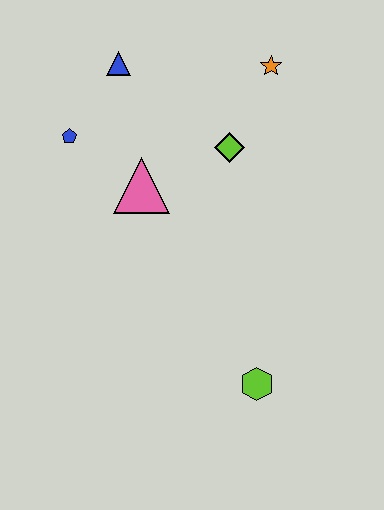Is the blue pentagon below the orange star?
Yes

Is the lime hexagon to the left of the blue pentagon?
No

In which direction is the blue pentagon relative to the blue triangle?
The blue pentagon is below the blue triangle.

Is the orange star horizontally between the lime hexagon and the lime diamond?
No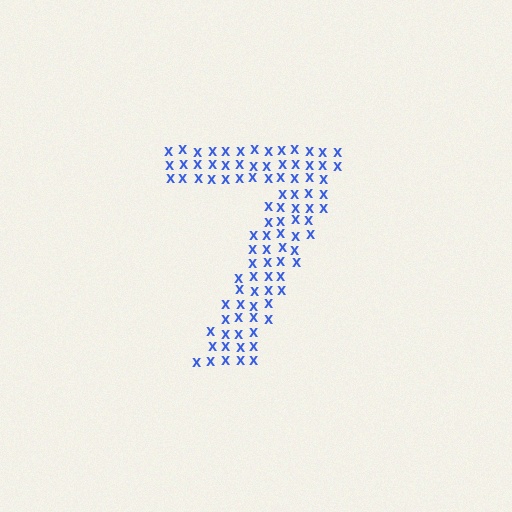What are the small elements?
The small elements are letter X's.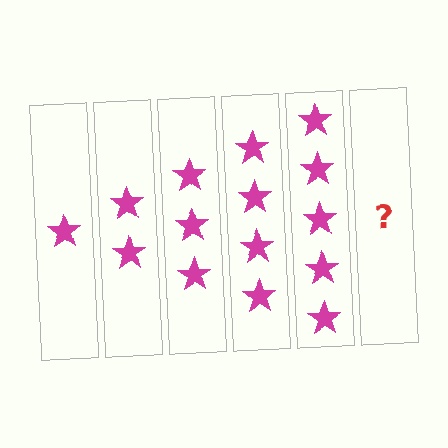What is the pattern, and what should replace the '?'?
The pattern is that each step adds one more star. The '?' should be 6 stars.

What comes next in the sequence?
The next element should be 6 stars.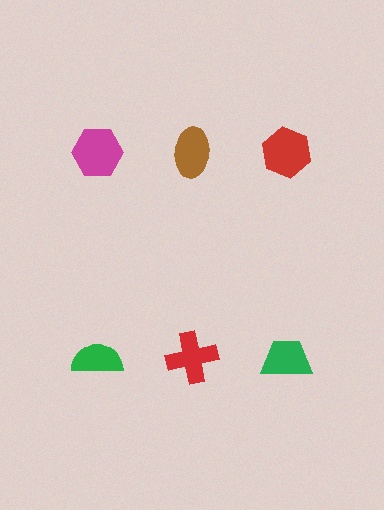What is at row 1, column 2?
A brown ellipse.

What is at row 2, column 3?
A green trapezoid.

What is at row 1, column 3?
A red hexagon.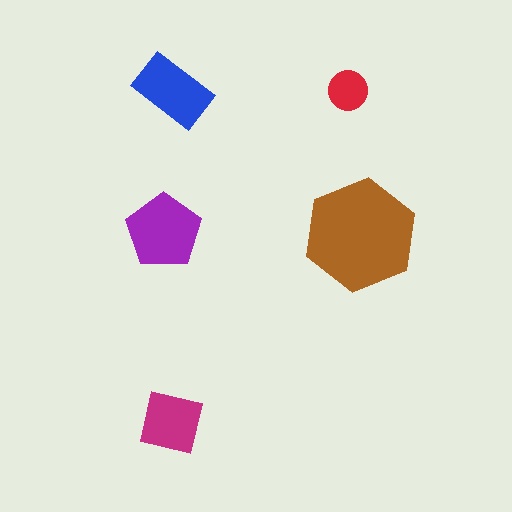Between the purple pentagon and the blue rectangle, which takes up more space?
The purple pentagon.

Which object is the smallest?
The red circle.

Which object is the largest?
The brown hexagon.